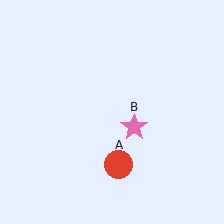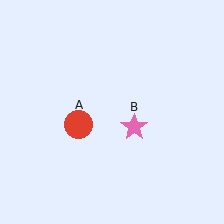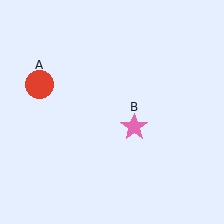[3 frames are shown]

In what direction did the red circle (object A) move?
The red circle (object A) moved up and to the left.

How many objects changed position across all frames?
1 object changed position: red circle (object A).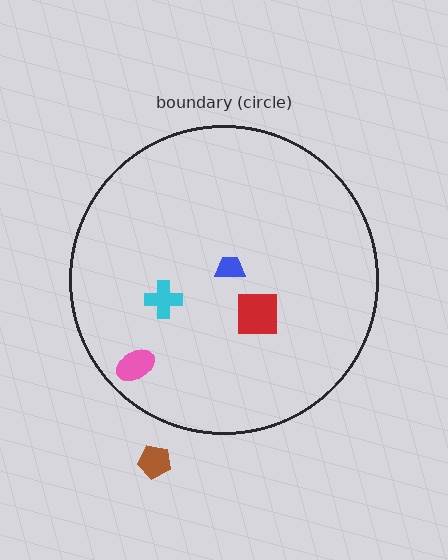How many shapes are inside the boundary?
4 inside, 1 outside.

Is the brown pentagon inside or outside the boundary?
Outside.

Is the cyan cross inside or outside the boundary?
Inside.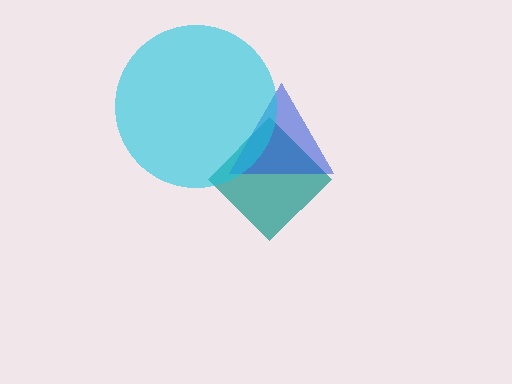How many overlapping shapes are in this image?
There are 3 overlapping shapes in the image.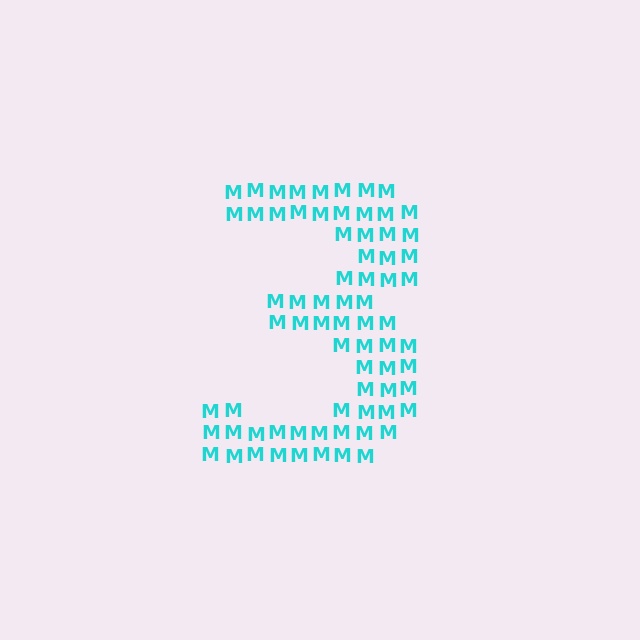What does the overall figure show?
The overall figure shows the digit 3.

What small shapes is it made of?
It is made of small letter M's.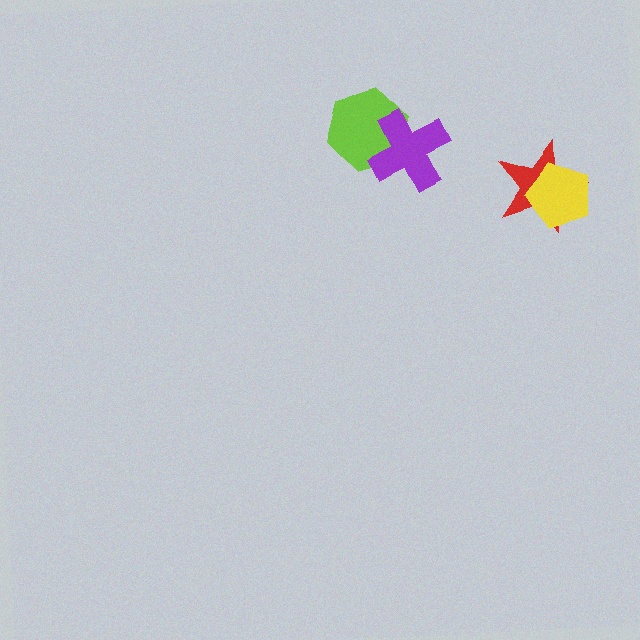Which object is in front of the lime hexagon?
The purple cross is in front of the lime hexagon.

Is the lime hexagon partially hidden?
Yes, it is partially covered by another shape.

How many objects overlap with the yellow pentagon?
1 object overlaps with the yellow pentagon.